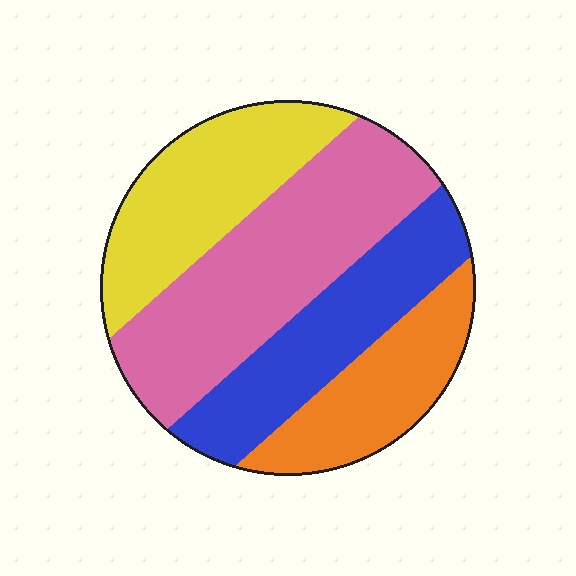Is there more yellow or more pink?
Pink.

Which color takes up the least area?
Orange, at roughly 20%.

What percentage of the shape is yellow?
Yellow takes up about one quarter (1/4) of the shape.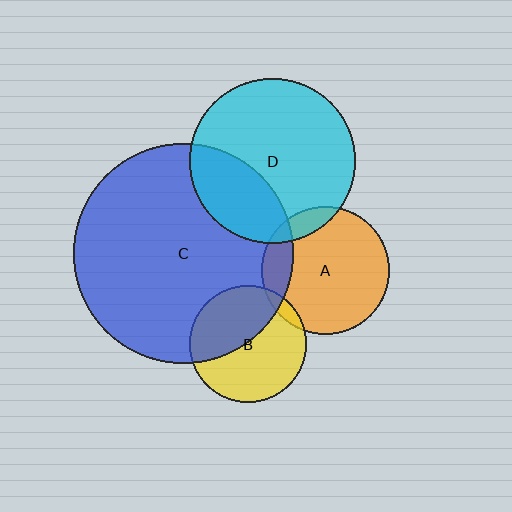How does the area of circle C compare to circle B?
Approximately 3.5 times.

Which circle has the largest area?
Circle C (blue).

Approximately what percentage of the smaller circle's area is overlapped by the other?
Approximately 15%.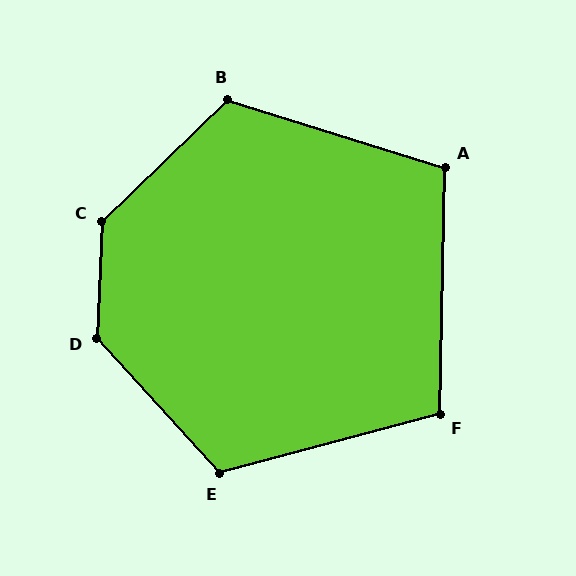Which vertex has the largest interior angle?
C, at approximately 136 degrees.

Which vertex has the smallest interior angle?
F, at approximately 106 degrees.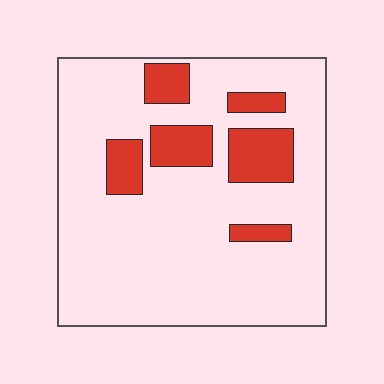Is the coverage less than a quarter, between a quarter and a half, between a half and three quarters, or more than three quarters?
Less than a quarter.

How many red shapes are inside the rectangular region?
6.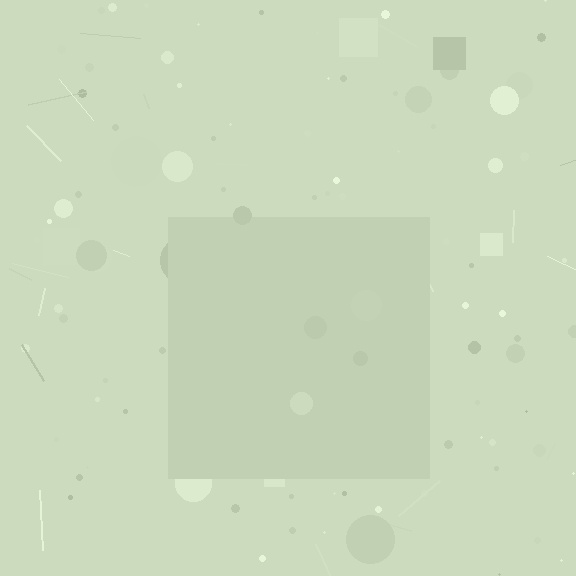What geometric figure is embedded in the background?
A square is embedded in the background.